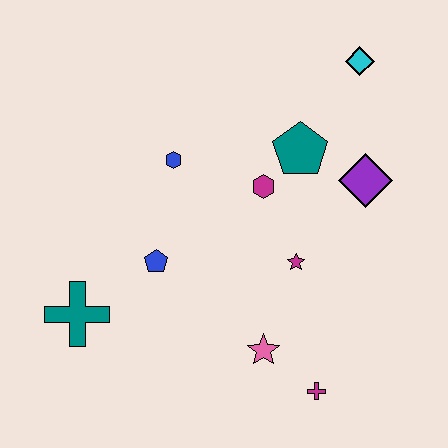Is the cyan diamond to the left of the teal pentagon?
No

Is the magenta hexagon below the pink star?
No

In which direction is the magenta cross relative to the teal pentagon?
The magenta cross is below the teal pentagon.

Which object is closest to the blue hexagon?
The magenta hexagon is closest to the blue hexagon.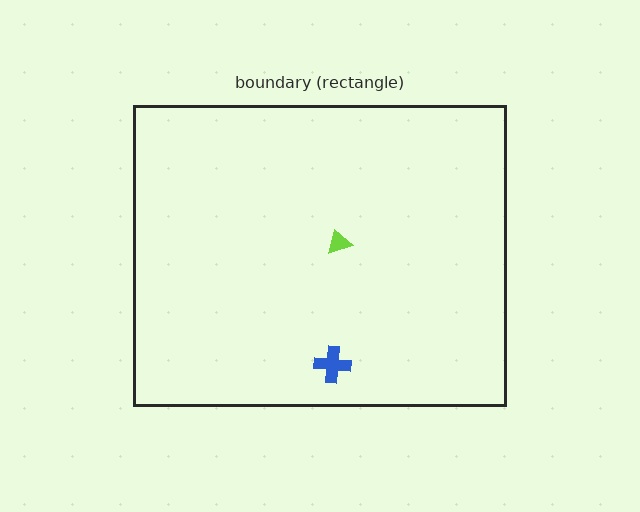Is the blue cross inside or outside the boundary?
Inside.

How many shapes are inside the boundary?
2 inside, 0 outside.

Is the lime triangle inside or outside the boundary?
Inside.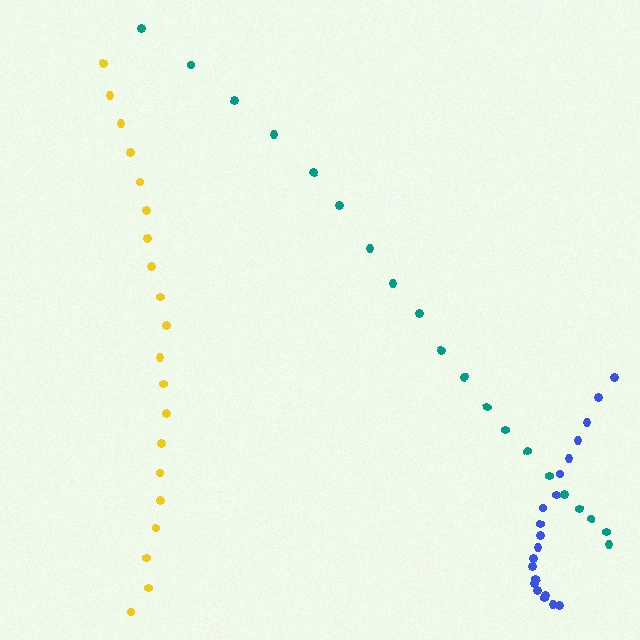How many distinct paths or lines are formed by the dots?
There are 3 distinct paths.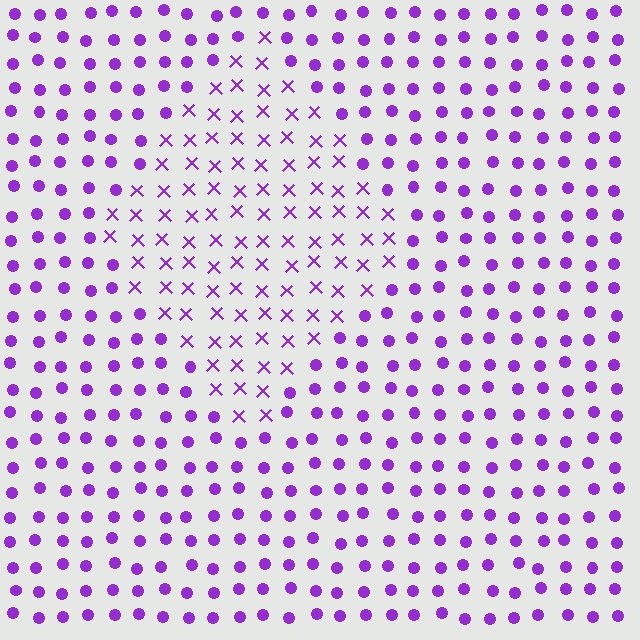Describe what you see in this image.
The image is filled with small purple elements arranged in a uniform grid. A diamond-shaped region contains X marks, while the surrounding area contains circles. The boundary is defined purely by the change in element shape.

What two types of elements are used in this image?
The image uses X marks inside the diamond region and circles outside it.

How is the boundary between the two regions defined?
The boundary is defined by a change in element shape: X marks inside vs. circles outside. All elements share the same color and spacing.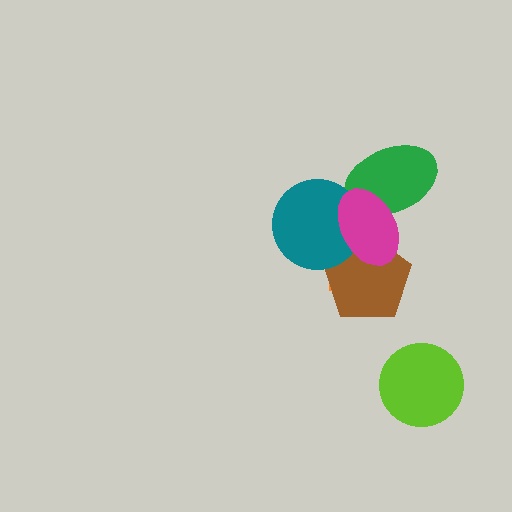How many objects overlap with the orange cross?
3 objects overlap with the orange cross.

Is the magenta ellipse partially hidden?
No, no other shape covers it.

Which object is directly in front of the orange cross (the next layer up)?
The brown pentagon is directly in front of the orange cross.